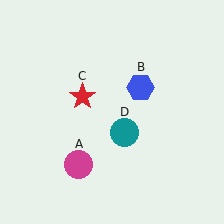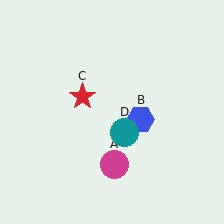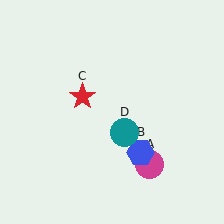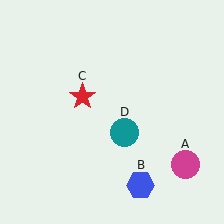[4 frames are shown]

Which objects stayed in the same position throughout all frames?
Red star (object C) and teal circle (object D) remained stationary.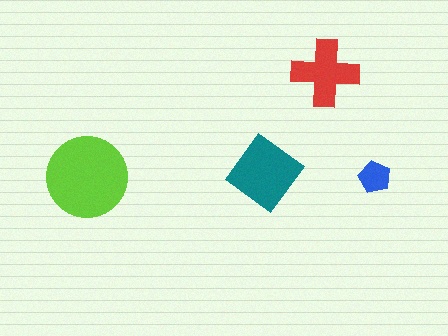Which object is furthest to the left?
The lime circle is leftmost.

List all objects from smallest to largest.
The blue pentagon, the red cross, the teal diamond, the lime circle.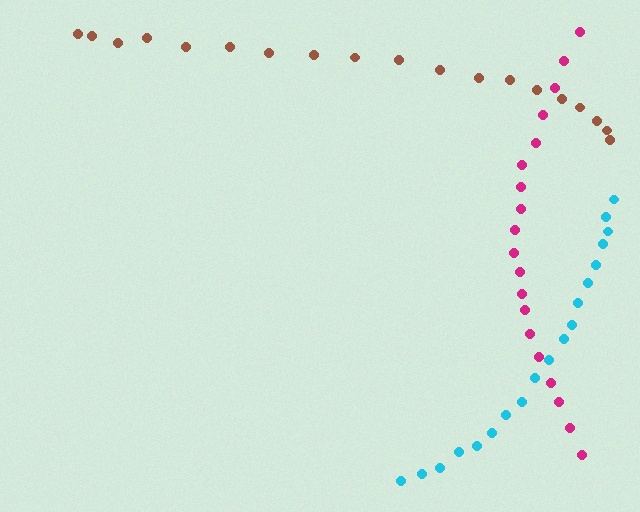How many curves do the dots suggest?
There are 3 distinct paths.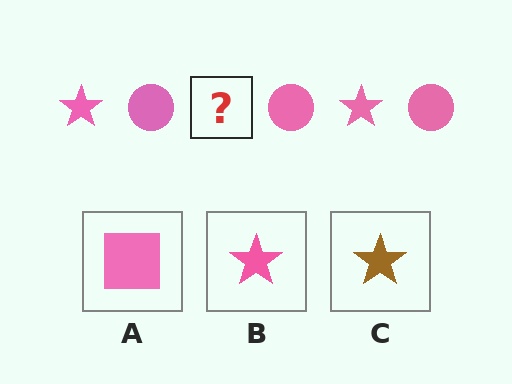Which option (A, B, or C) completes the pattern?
B.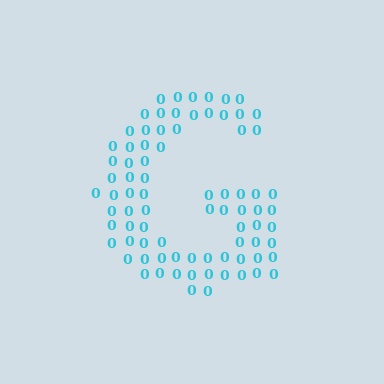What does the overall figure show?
The overall figure shows the letter G.